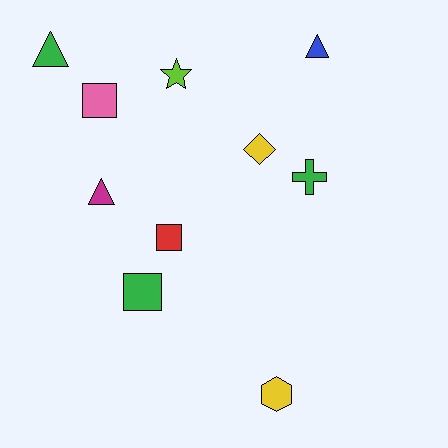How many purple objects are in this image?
There are no purple objects.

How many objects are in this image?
There are 10 objects.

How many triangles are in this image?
There are 3 triangles.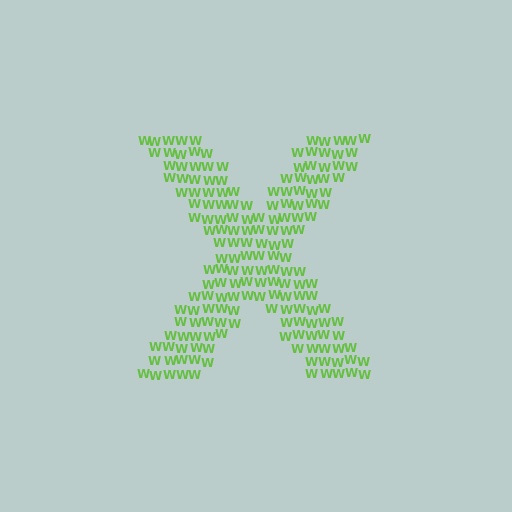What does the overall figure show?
The overall figure shows the letter X.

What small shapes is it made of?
It is made of small letter W's.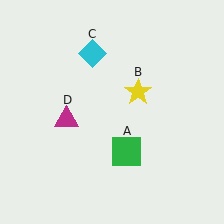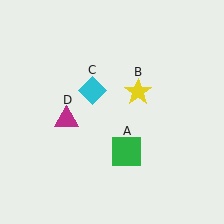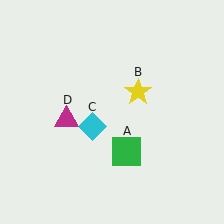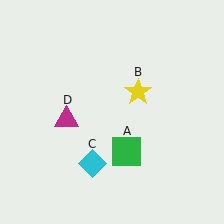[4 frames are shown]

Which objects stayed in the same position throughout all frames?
Green square (object A) and yellow star (object B) and magenta triangle (object D) remained stationary.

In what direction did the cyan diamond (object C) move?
The cyan diamond (object C) moved down.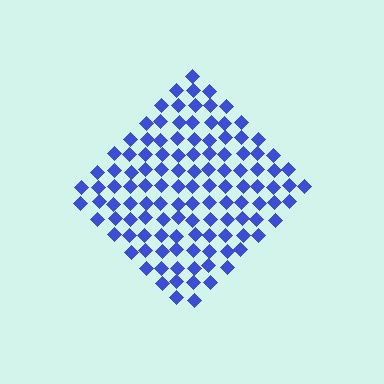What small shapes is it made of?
It is made of small diamonds.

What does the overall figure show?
The overall figure shows a diamond.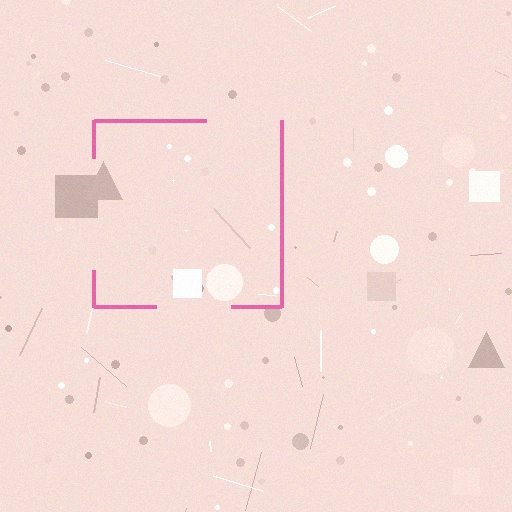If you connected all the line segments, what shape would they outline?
They would outline a square.